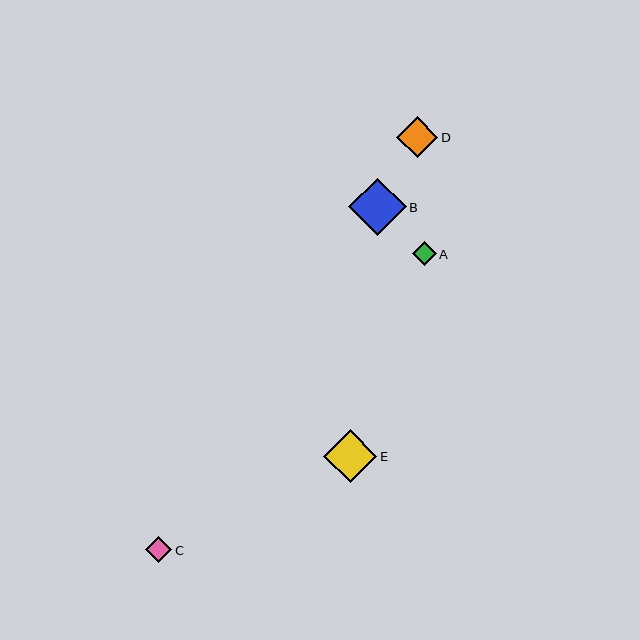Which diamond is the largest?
Diamond B is the largest with a size of approximately 57 pixels.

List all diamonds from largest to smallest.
From largest to smallest: B, E, D, C, A.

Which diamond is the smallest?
Diamond A is the smallest with a size of approximately 24 pixels.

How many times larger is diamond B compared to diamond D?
Diamond B is approximately 1.4 times the size of diamond D.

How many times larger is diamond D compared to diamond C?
Diamond D is approximately 1.6 times the size of diamond C.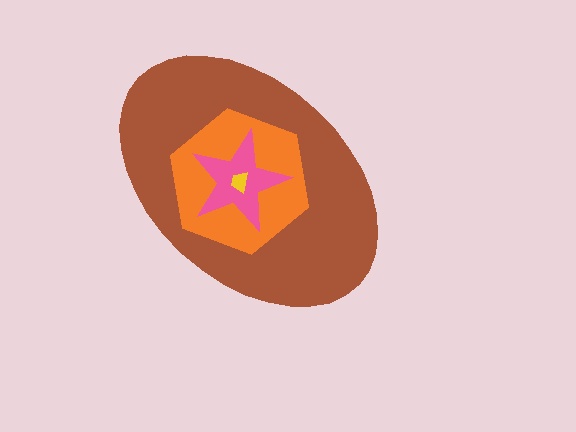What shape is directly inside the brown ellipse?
The orange hexagon.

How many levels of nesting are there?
4.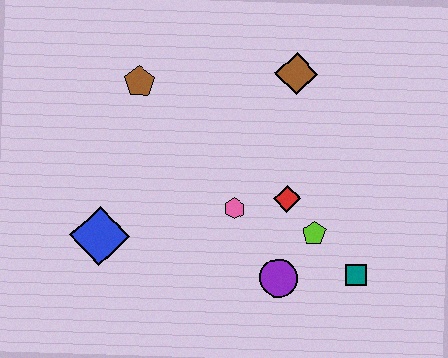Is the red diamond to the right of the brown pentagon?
Yes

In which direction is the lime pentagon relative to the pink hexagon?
The lime pentagon is to the right of the pink hexagon.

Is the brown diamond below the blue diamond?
No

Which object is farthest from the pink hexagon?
The brown pentagon is farthest from the pink hexagon.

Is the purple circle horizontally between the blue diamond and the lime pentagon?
Yes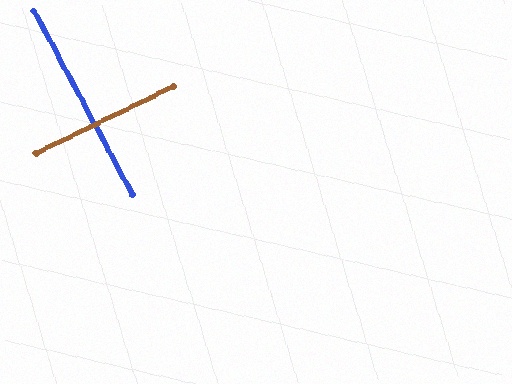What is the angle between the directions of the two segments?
Approximately 88 degrees.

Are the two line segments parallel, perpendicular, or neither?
Perpendicular — they meet at approximately 88°.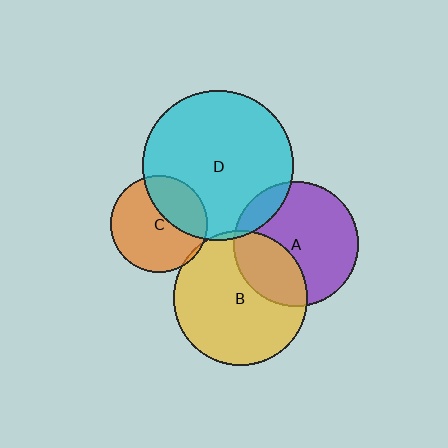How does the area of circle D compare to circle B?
Approximately 1.3 times.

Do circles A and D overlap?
Yes.